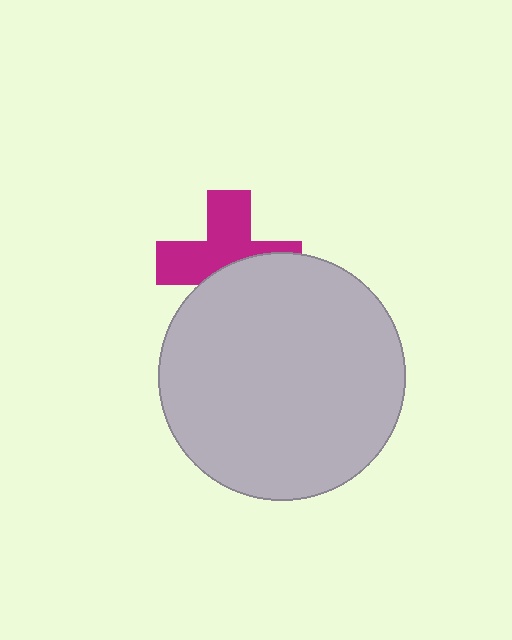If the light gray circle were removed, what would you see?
You would see the complete magenta cross.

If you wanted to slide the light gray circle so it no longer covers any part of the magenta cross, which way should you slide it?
Slide it down — that is the most direct way to separate the two shapes.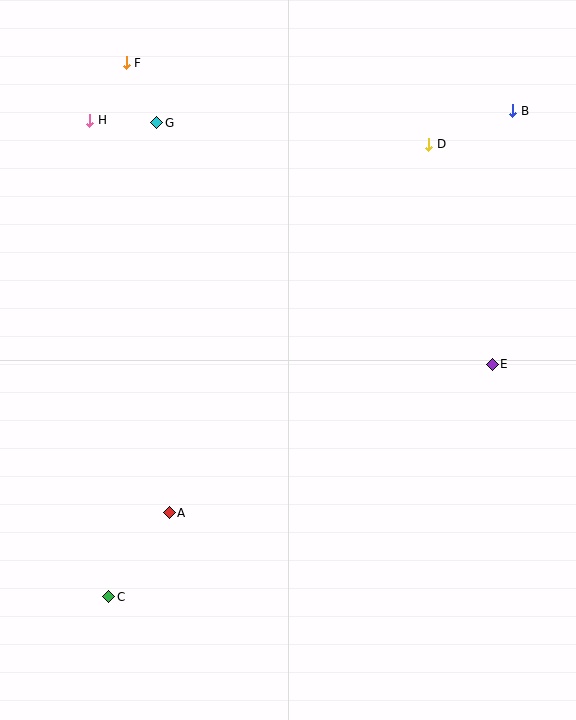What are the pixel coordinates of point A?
Point A is at (169, 513).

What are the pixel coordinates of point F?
Point F is at (126, 63).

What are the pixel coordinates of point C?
Point C is at (109, 597).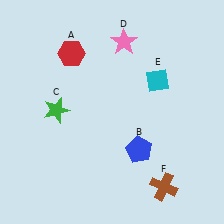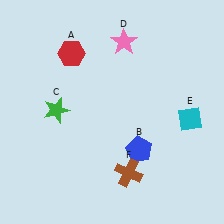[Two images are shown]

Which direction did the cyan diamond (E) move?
The cyan diamond (E) moved down.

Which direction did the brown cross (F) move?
The brown cross (F) moved left.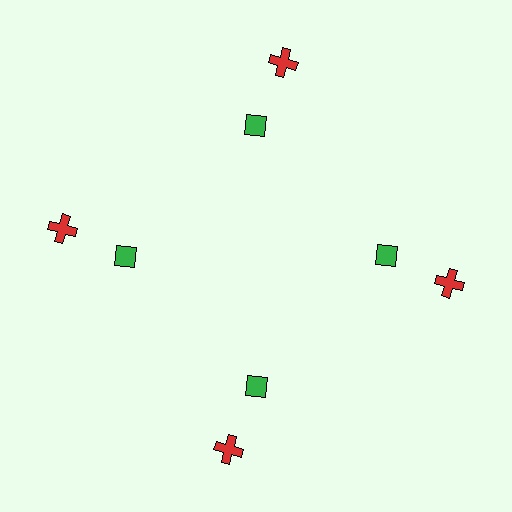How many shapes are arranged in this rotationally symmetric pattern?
There are 8 shapes, arranged in 4 groups of 2.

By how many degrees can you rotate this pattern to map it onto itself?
The pattern maps onto itself every 90 degrees of rotation.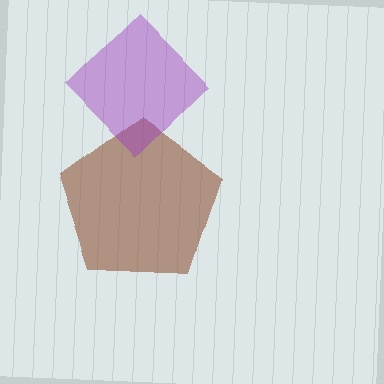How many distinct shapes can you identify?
There are 2 distinct shapes: a brown pentagon, a purple diamond.